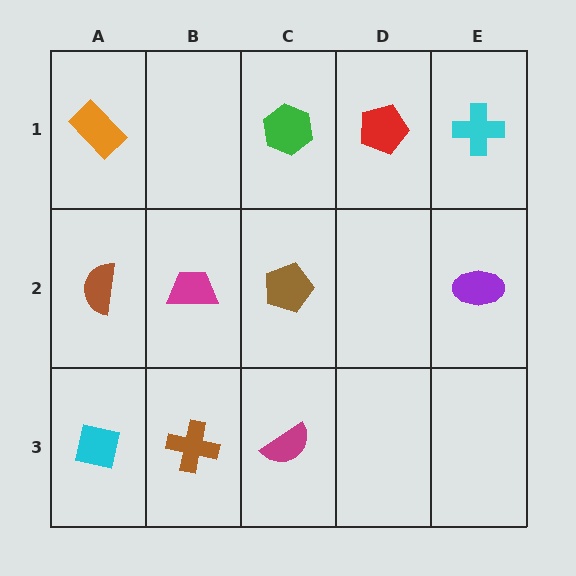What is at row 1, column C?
A green hexagon.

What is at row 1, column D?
A red pentagon.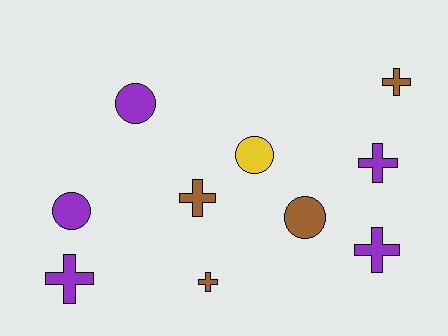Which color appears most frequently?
Purple, with 5 objects.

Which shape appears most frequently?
Cross, with 6 objects.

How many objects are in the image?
There are 10 objects.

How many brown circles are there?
There is 1 brown circle.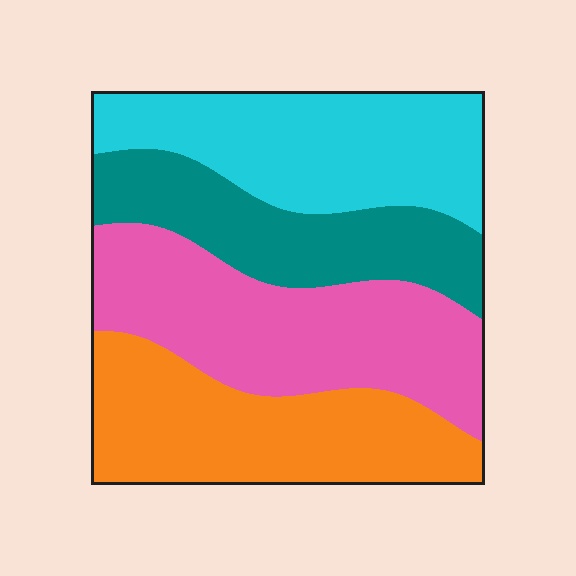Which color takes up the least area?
Teal, at roughly 20%.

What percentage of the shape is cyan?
Cyan takes up about one quarter (1/4) of the shape.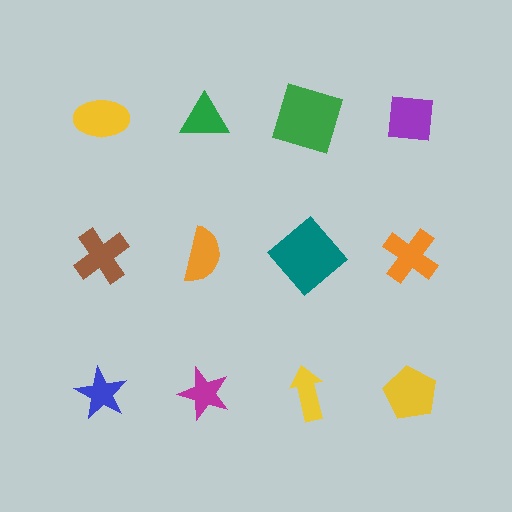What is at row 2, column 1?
A brown cross.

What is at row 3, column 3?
A yellow arrow.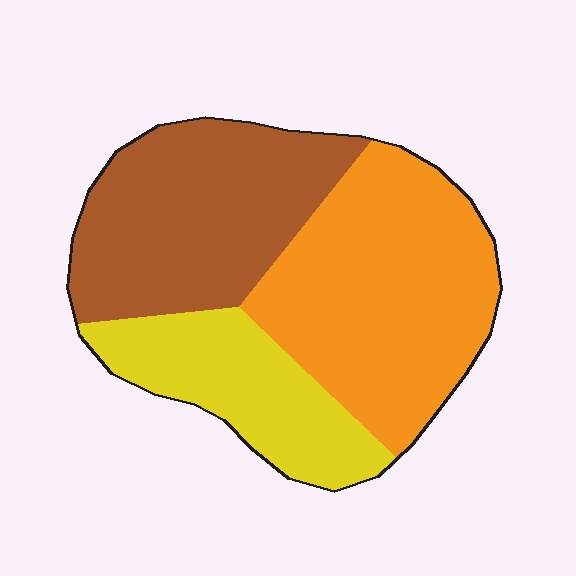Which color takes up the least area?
Yellow, at roughly 25%.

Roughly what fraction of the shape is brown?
Brown covers roughly 35% of the shape.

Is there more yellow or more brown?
Brown.